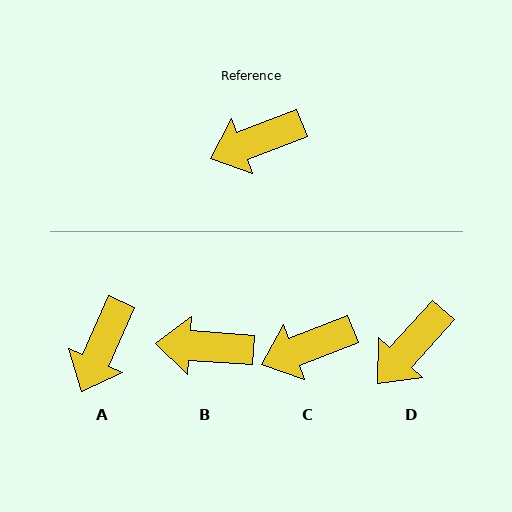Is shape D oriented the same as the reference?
No, it is off by about 27 degrees.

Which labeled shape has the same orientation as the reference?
C.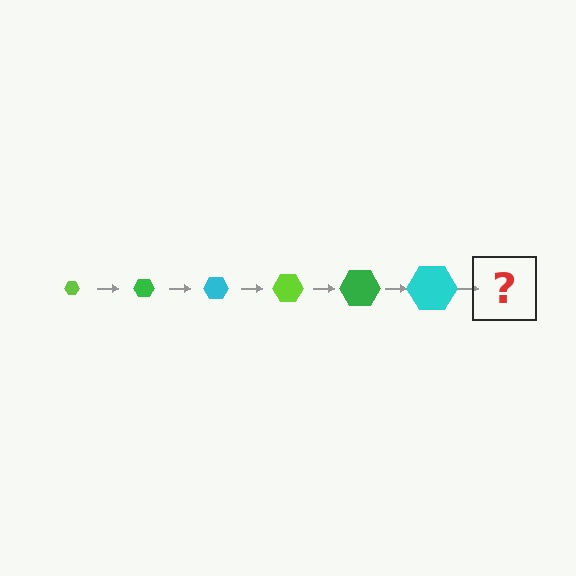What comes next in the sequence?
The next element should be a lime hexagon, larger than the previous one.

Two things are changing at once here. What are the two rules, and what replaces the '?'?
The two rules are that the hexagon grows larger each step and the color cycles through lime, green, and cyan. The '?' should be a lime hexagon, larger than the previous one.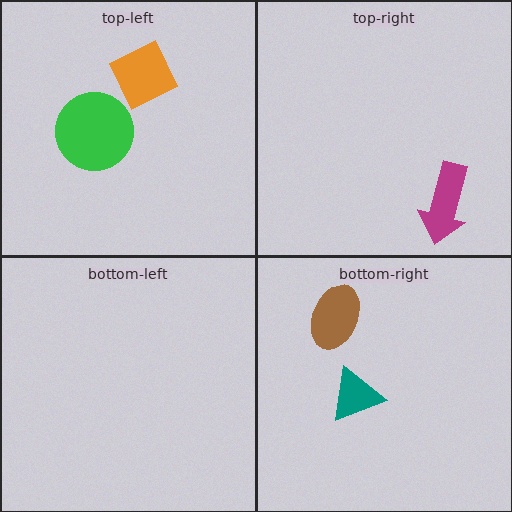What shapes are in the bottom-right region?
The brown ellipse, the teal triangle.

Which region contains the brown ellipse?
The bottom-right region.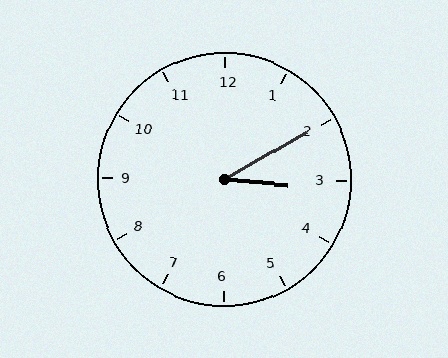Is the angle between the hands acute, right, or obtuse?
It is acute.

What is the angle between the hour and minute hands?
Approximately 35 degrees.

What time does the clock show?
3:10.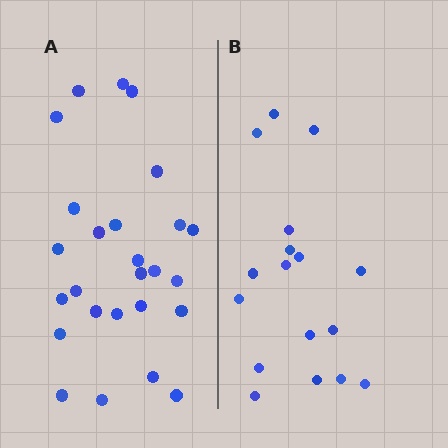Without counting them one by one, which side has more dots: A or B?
Region A (the left region) has more dots.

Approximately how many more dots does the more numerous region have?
Region A has roughly 8 or so more dots than region B.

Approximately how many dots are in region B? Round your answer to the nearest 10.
About 20 dots. (The exact count is 17, which rounds to 20.)